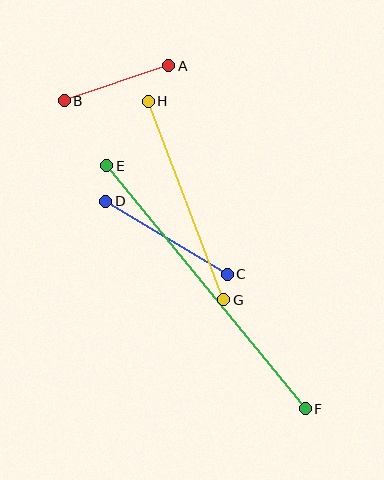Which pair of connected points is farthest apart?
Points E and F are farthest apart.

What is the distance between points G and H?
The distance is approximately 213 pixels.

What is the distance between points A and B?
The distance is approximately 110 pixels.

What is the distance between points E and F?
The distance is approximately 314 pixels.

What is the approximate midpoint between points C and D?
The midpoint is at approximately (167, 238) pixels.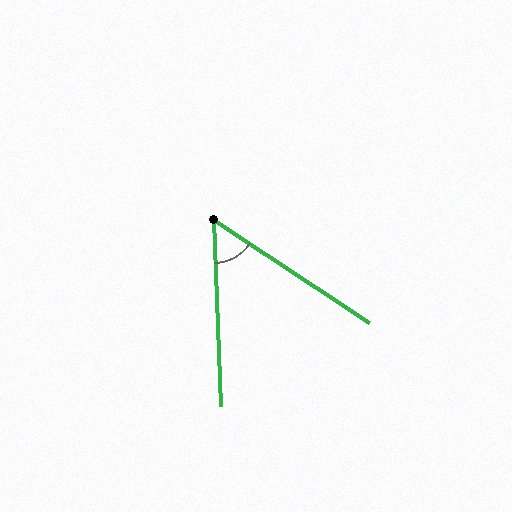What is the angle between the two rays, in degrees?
Approximately 55 degrees.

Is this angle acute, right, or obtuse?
It is acute.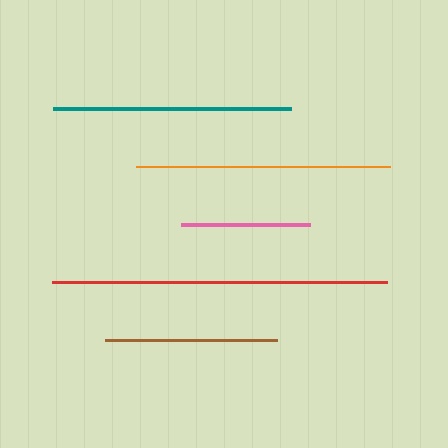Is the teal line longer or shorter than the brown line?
The teal line is longer than the brown line.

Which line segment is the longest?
The red line is the longest at approximately 335 pixels.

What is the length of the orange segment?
The orange segment is approximately 255 pixels long.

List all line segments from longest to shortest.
From longest to shortest: red, orange, teal, brown, pink.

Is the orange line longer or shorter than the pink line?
The orange line is longer than the pink line.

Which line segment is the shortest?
The pink line is the shortest at approximately 129 pixels.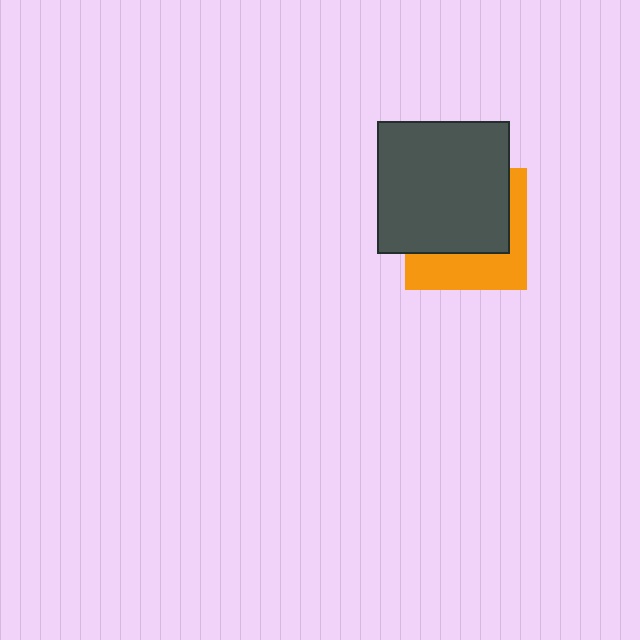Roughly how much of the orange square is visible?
A small part of it is visible (roughly 40%).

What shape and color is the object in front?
The object in front is a dark gray square.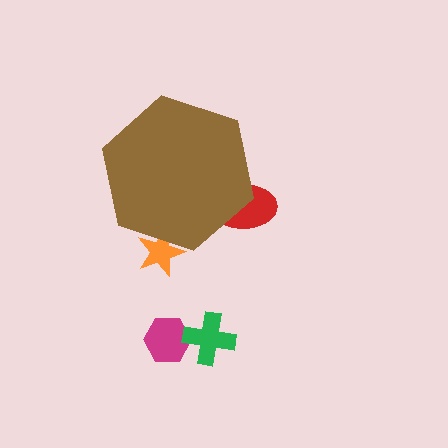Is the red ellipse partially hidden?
Yes, the red ellipse is partially hidden behind the brown hexagon.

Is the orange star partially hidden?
Yes, the orange star is partially hidden behind the brown hexagon.